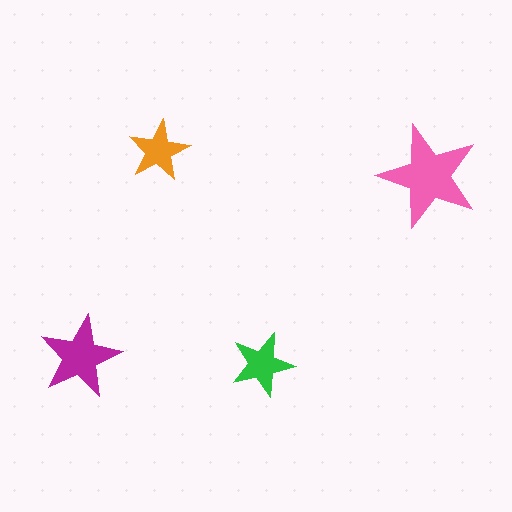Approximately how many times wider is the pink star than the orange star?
About 1.5 times wider.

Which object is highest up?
The orange star is topmost.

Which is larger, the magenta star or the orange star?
The magenta one.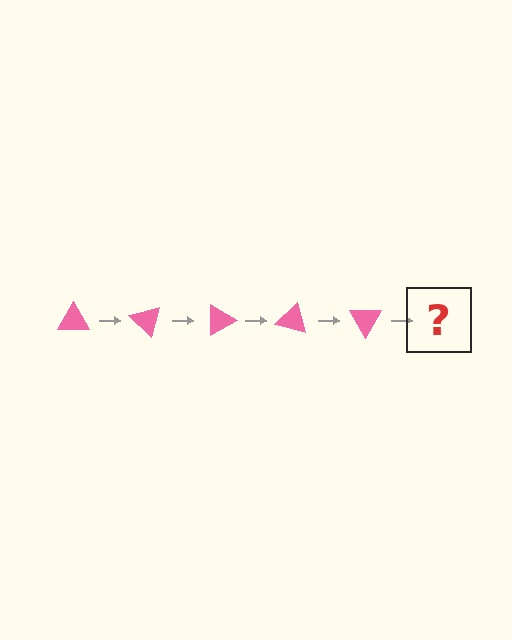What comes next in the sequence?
The next element should be a pink triangle rotated 225 degrees.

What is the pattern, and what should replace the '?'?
The pattern is that the triangle rotates 45 degrees each step. The '?' should be a pink triangle rotated 225 degrees.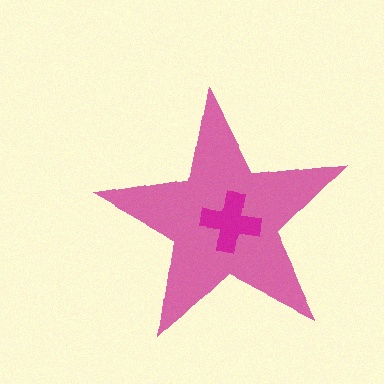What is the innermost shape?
The magenta cross.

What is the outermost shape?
The pink star.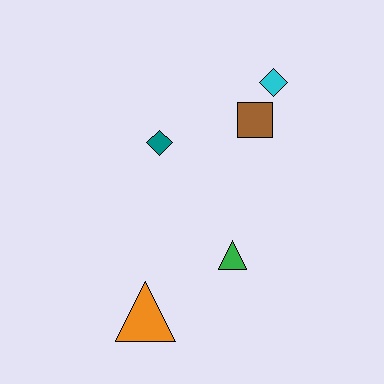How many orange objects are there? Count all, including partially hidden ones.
There is 1 orange object.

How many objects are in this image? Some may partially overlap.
There are 5 objects.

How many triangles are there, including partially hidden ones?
There are 2 triangles.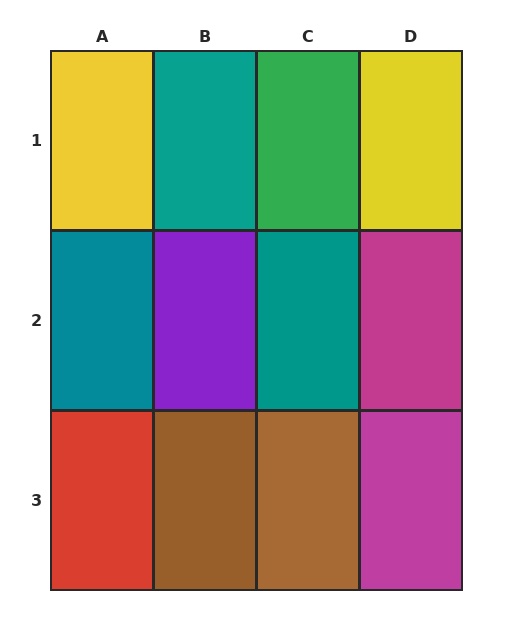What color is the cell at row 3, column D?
Magenta.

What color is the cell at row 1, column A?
Yellow.